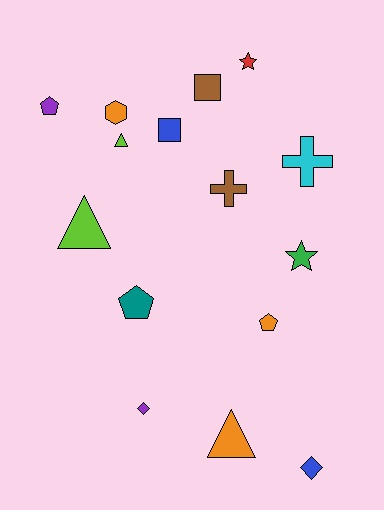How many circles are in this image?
There are no circles.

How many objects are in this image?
There are 15 objects.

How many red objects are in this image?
There is 1 red object.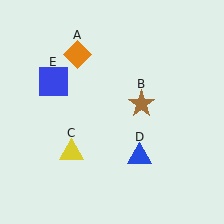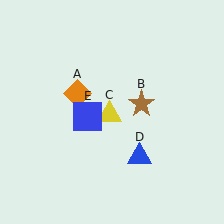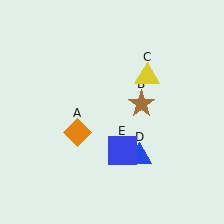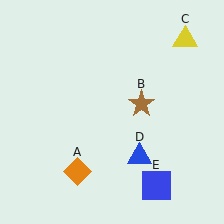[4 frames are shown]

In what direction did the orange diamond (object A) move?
The orange diamond (object A) moved down.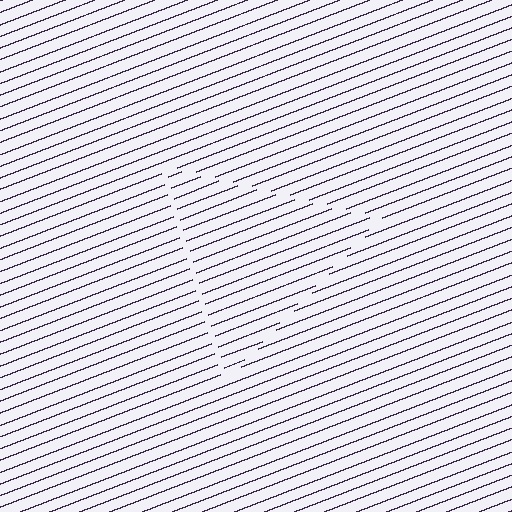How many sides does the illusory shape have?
3 sides — the line-ends trace a triangle.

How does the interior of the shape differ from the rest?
The interior of the shape contains the same grating, shifted by half a period — the contour is defined by the phase discontinuity where line-ends from the inner and outer gratings abut.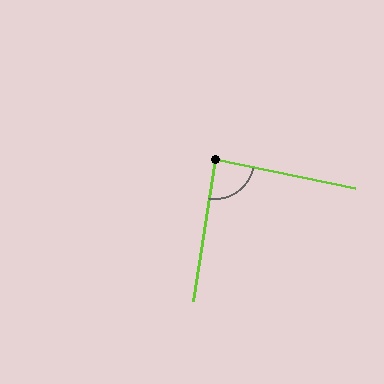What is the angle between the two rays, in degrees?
Approximately 87 degrees.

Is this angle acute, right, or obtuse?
It is approximately a right angle.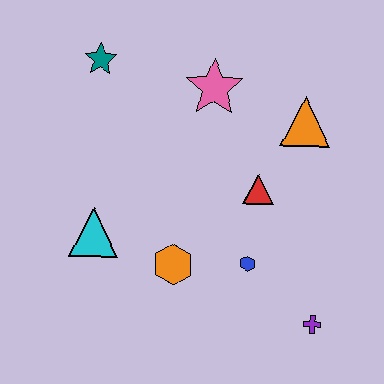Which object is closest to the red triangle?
The blue hexagon is closest to the red triangle.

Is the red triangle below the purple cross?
No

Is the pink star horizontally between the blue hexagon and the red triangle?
No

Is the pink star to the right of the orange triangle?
No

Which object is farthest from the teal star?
The purple cross is farthest from the teal star.